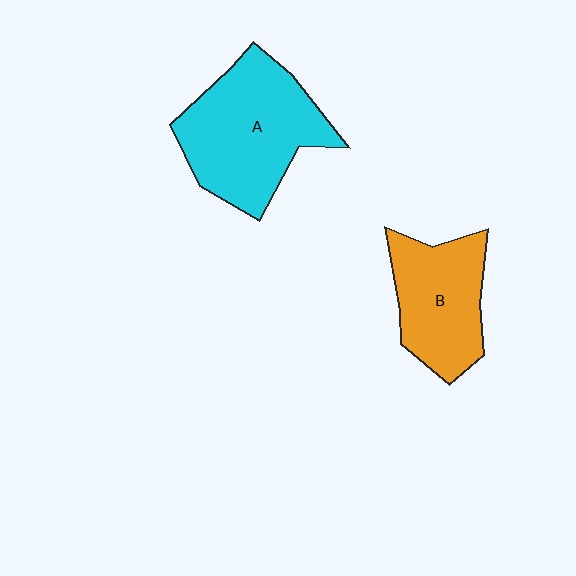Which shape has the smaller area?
Shape B (orange).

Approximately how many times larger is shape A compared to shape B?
Approximately 1.4 times.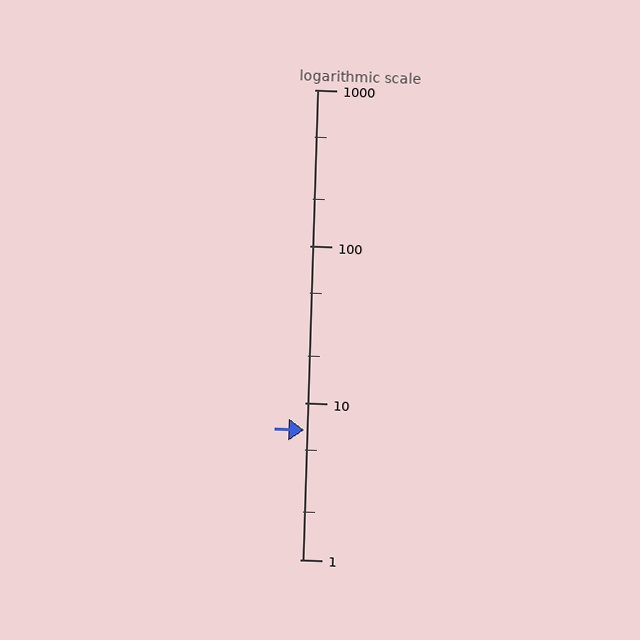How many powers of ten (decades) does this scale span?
The scale spans 3 decades, from 1 to 1000.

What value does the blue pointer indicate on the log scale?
The pointer indicates approximately 6.7.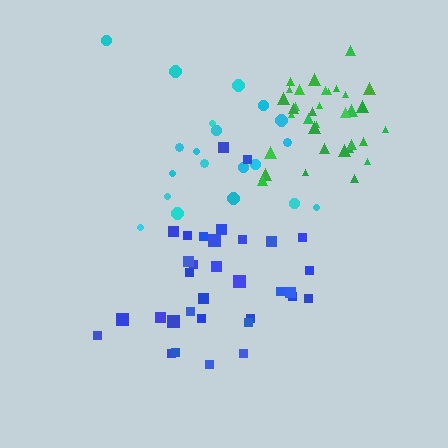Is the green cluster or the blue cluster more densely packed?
Green.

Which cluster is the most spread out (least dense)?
Cyan.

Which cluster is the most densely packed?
Green.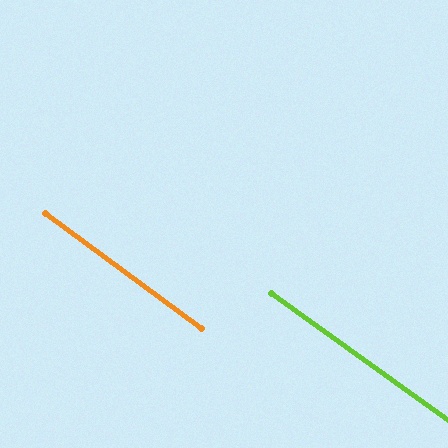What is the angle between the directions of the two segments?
Approximately 1 degree.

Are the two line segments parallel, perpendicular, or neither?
Parallel — their directions differ by only 0.8°.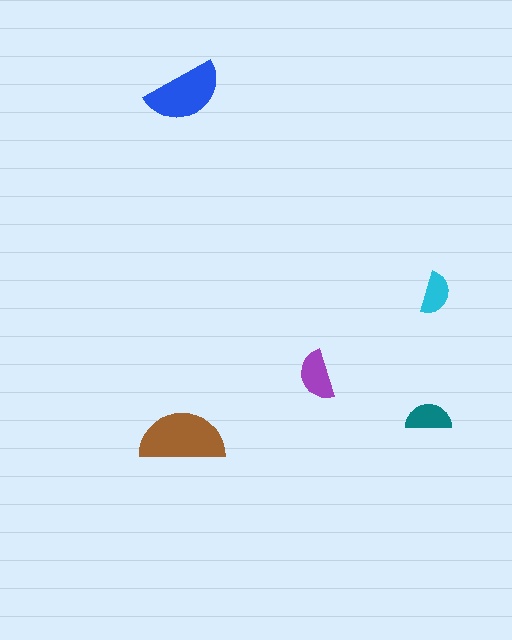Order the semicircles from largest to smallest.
the brown one, the blue one, the purple one, the teal one, the cyan one.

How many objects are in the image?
There are 5 objects in the image.